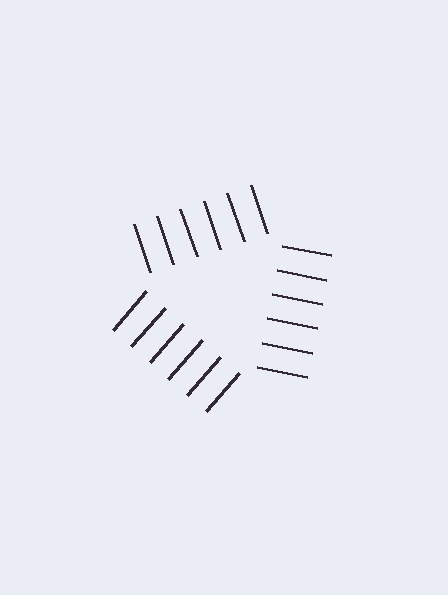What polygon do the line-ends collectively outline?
An illusory triangle — the line segments terminate on its edges but no continuous stroke is drawn.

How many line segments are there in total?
18 — 6 along each of the 3 edges.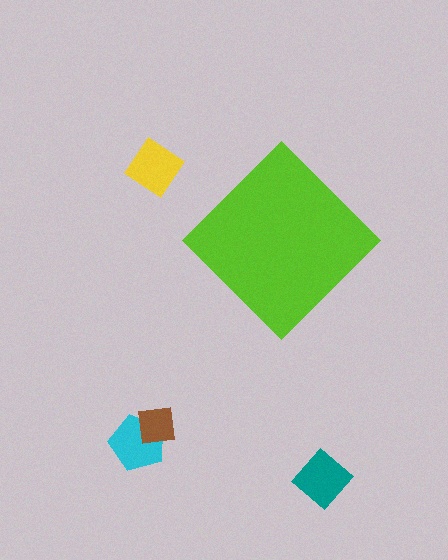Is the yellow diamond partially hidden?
No, the yellow diamond is fully visible.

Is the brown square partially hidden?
No, the brown square is fully visible.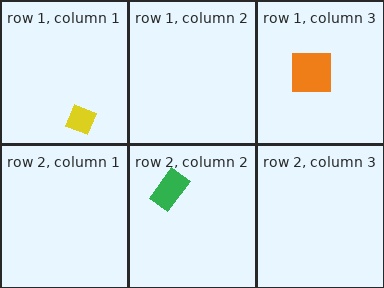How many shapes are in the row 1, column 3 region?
1.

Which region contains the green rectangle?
The row 2, column 2 region.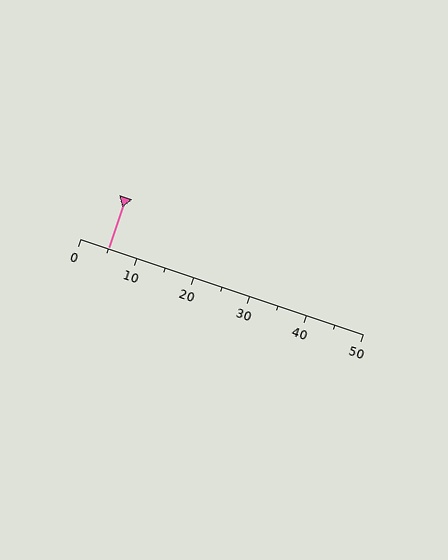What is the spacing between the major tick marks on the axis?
The major ticks are spaced 10 apart.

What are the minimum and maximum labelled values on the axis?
The axis runs from 0 to 50.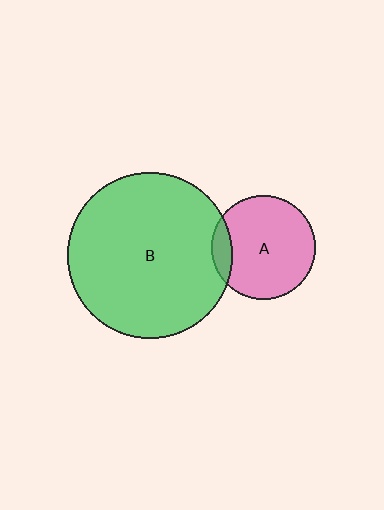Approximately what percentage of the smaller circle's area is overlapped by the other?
Approximately 10%.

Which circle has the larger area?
Circle B (green).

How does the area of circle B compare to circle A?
Approximately 2.5 times.